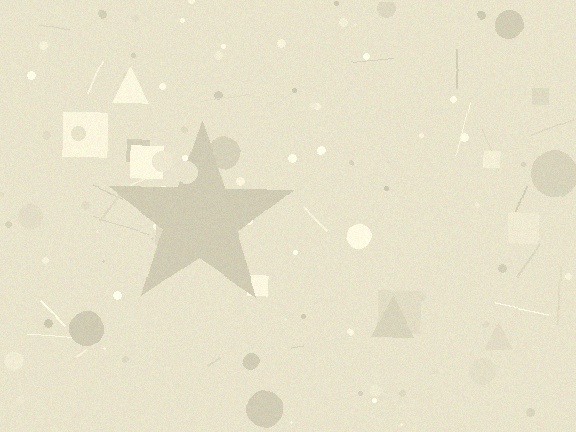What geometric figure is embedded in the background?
A star is embedded in the background.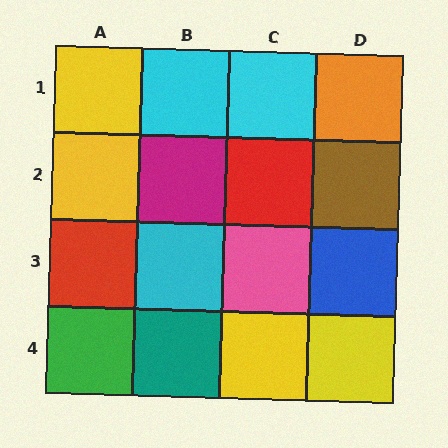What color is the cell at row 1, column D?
Orange.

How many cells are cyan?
3 cells are cyan.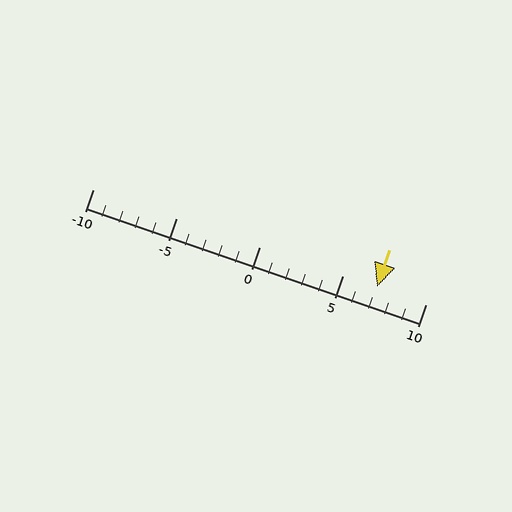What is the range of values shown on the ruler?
The ruler shows values from -10 to 10.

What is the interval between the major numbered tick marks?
The major tick marks are spaced 5 units apart.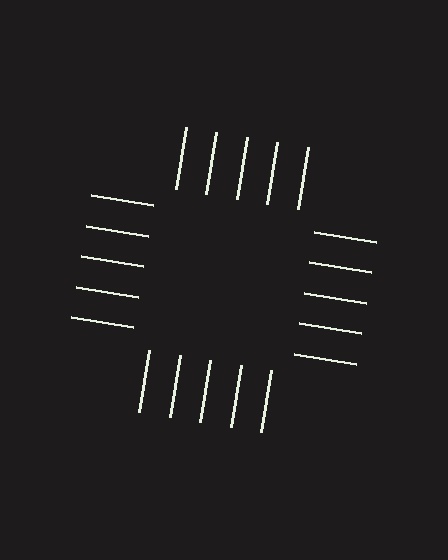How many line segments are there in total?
20 — 5 along each of the 4 edges.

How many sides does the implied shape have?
4 sides — the line-ends trace a square.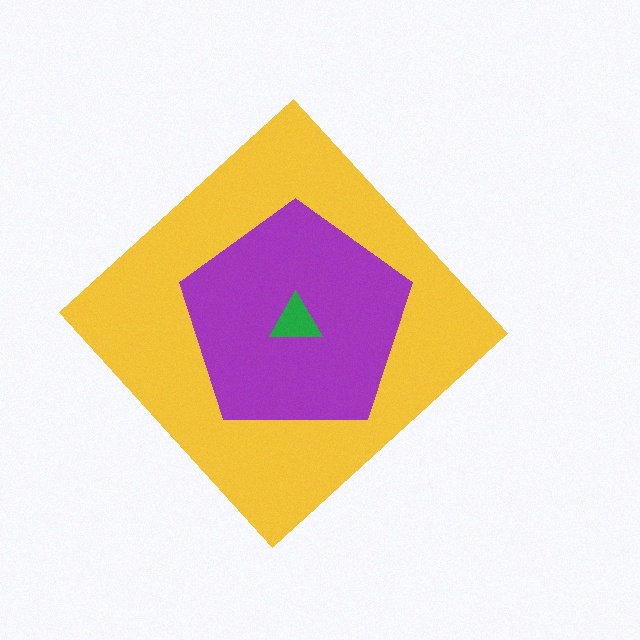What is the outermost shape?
The yellow diamond.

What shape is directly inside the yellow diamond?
The purple pentagon.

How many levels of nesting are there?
3.